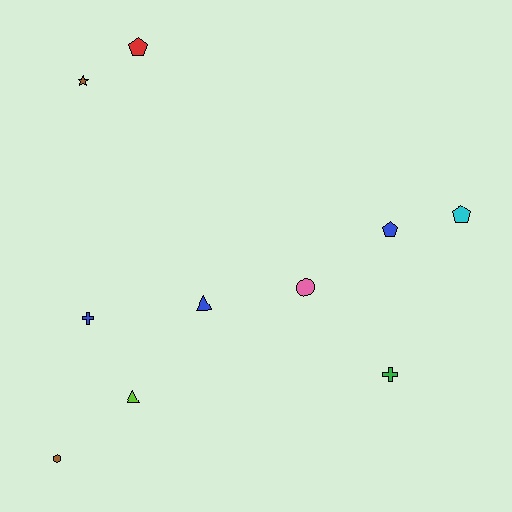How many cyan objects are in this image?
There is 1 cyan object.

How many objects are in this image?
There are 10 objects.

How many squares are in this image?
There are no squares.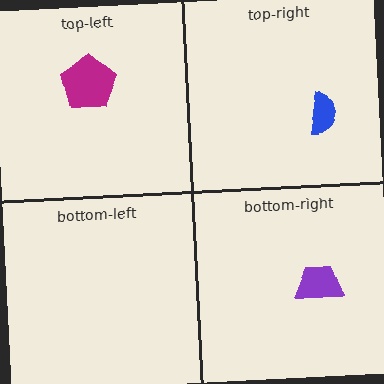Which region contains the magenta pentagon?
The top-left region.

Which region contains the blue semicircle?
The top-right region.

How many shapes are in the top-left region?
1.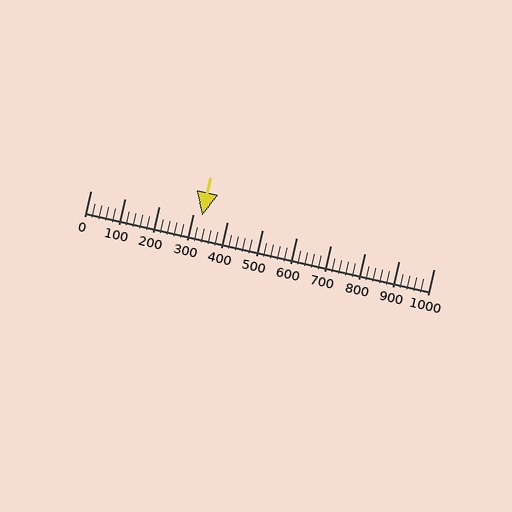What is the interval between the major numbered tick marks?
The major tick marks are spaced 100 units apart.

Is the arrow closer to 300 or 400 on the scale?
The arrow is closer to 300.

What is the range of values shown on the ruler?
The ruler shows values from 0 to 1000.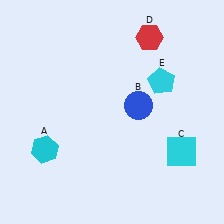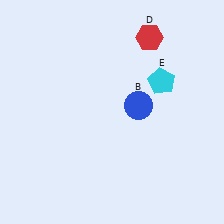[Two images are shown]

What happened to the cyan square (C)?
The cyan square (C) was removed in Image 2. It was in the bottom-right area of Image 1.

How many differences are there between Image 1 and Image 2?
There are 2 differences between the two images.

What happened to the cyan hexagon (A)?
The cyan hexagon (A) was removed in Image 2. It was in the bottom-left area of Image 1.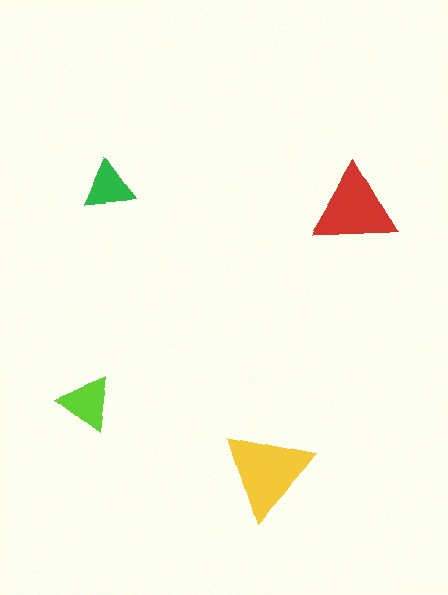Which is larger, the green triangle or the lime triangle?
The lime one.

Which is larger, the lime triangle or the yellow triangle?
The yellow one.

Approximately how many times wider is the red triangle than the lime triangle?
About 1.5 times wider.